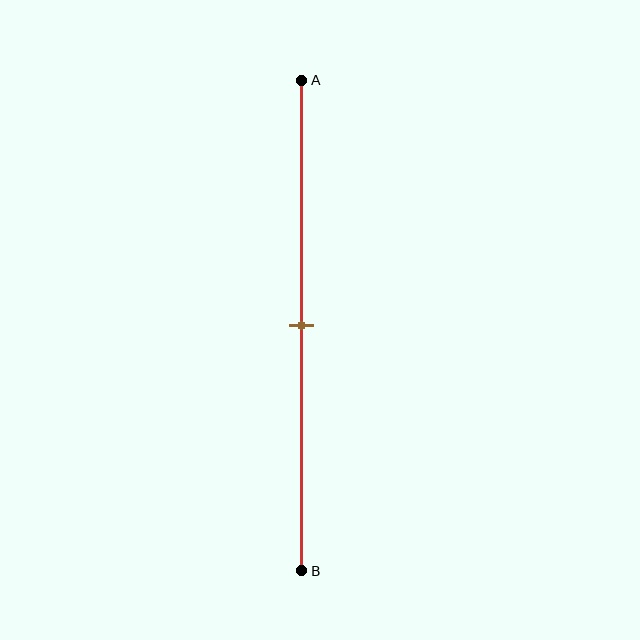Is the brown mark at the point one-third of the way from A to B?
No, the mark is at about 50% from A, not at the 33% one-third point.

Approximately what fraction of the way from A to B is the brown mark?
The brown mark is approximately 50% of the way from A to B.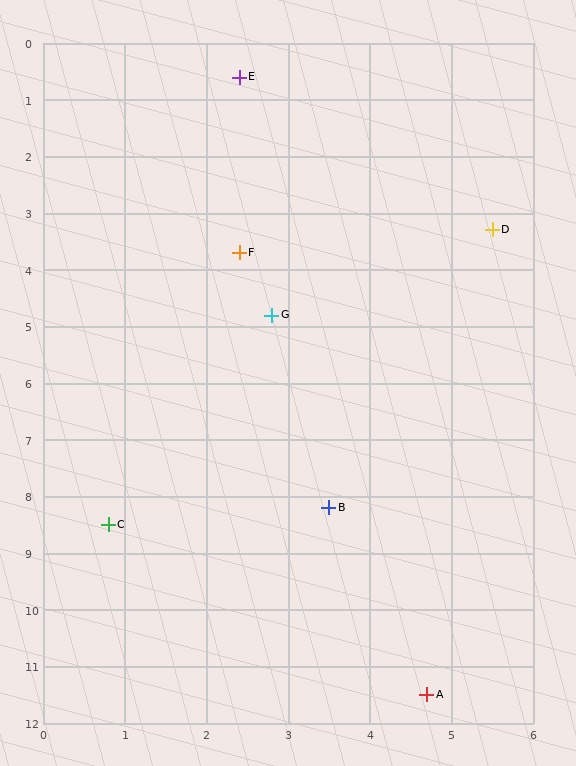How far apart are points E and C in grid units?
Points E and C are about 8.1 grid units apart.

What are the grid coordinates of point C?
Point C is at approximately (0.8, 8.5).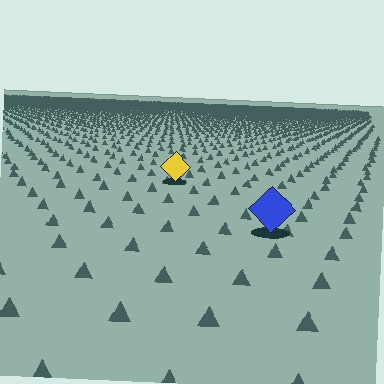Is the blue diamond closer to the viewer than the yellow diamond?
Yes. The blue diamond is closer — you can tell from the texture gradient: the ground texture is coarser near it.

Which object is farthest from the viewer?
The yellow diamond is farthest from the viewer. It appears smaller and the ground texture around it is denser.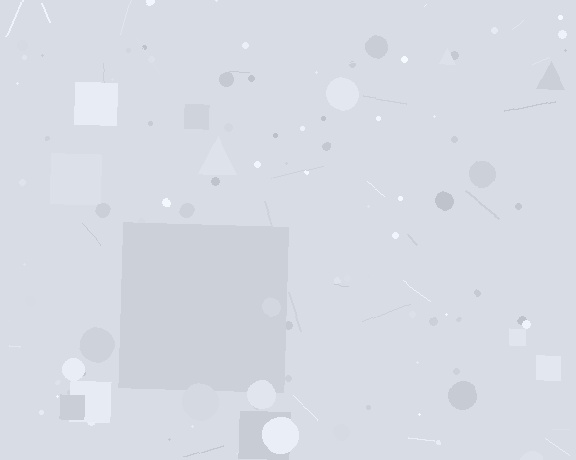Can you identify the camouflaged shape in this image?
The camouflaged shape is a square.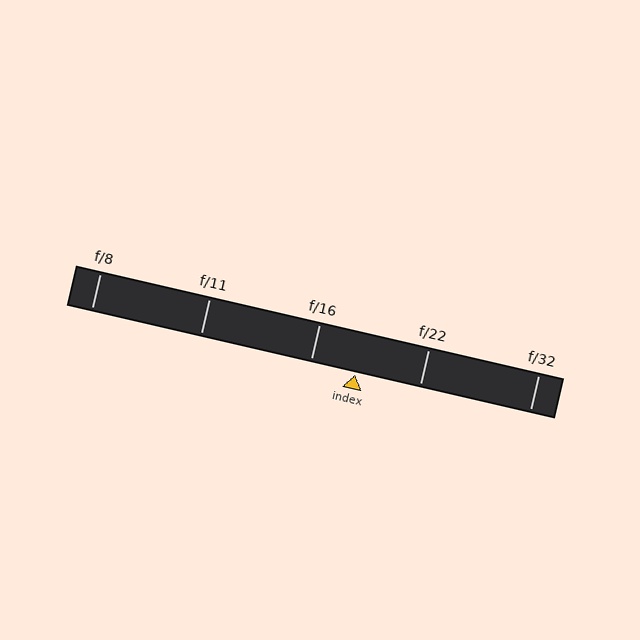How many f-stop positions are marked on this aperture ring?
There are 5 f-stop positions marked.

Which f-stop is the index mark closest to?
The index mark is closest to f/16.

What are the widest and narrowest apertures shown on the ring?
The widest aperture shown is f/8 and the narrowest is f/32.